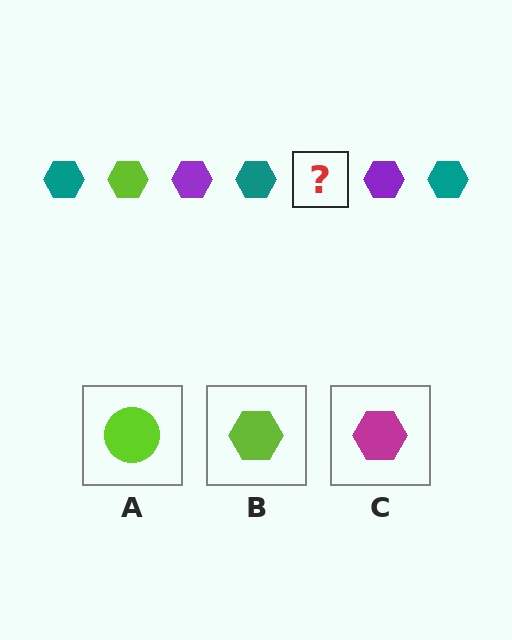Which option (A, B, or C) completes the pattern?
B.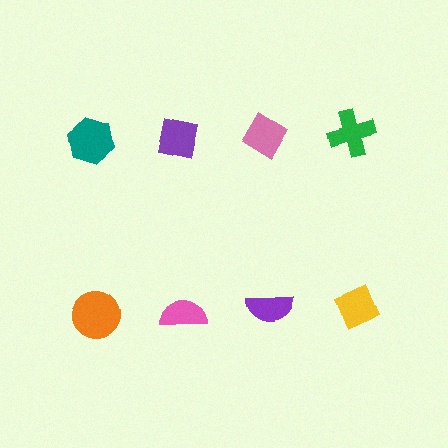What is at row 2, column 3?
A purple semicircle.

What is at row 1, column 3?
A pink diamond.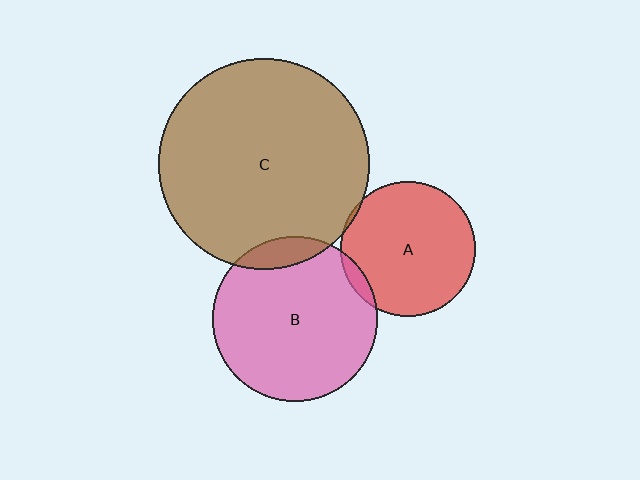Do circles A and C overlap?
Yes.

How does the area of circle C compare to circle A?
Approximately 2.4 times.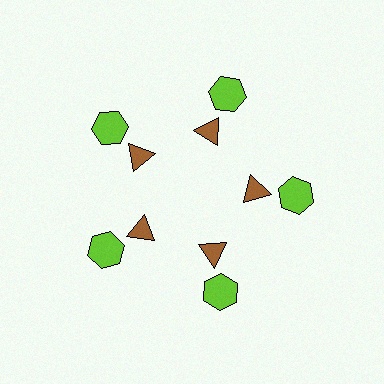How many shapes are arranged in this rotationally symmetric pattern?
There are 10 shapes, arranged in 5 groups of 2.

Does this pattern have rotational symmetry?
Yes, this pattern has 5-fold rotational symmetry. It looks the same after rotating 72 degrees around the center.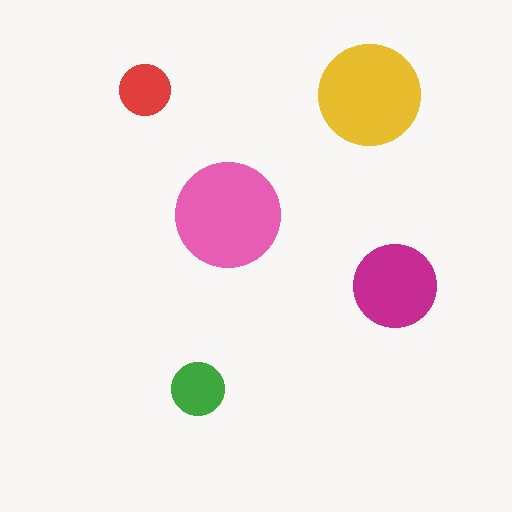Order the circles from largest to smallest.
the pink one, the yellow one, the magenta one, the green one, the red one.